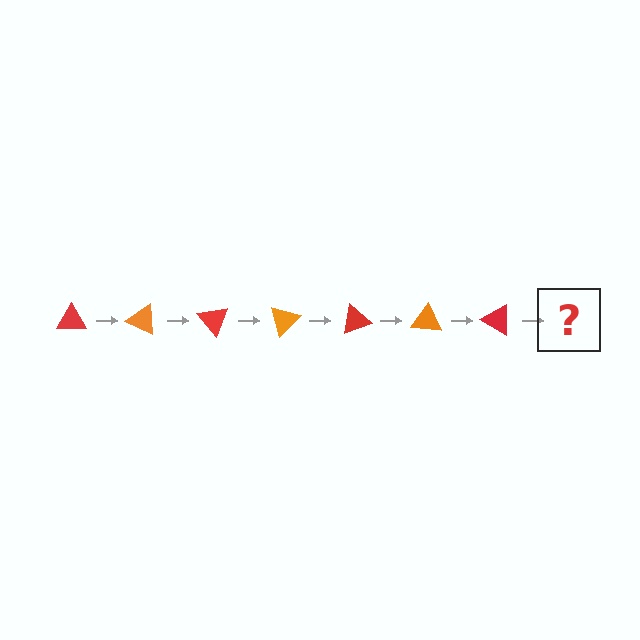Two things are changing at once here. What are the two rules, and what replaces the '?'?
The two rules are that it rotates 25 degrees each step and the color cycles through red and orange. The '?' should be an orange triangle, rotated 175 degrees from the start.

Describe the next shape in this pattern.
It should be an orange triangle, rotated 175 degrees from the start.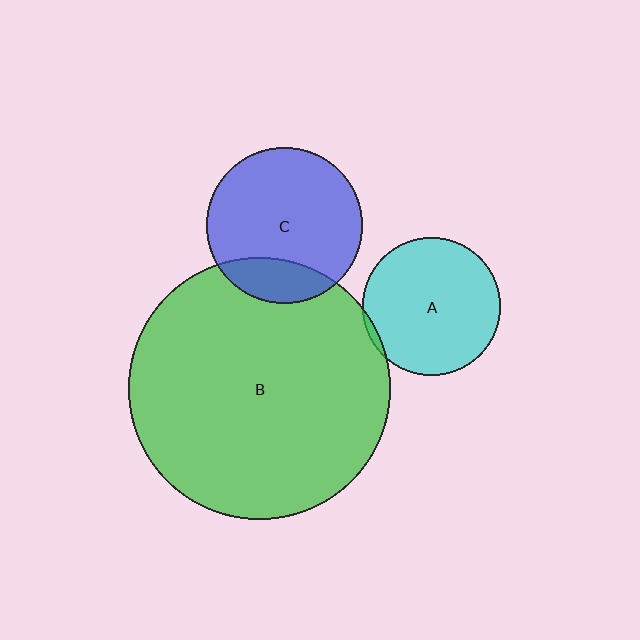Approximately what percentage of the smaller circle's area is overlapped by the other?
Approximately 20%.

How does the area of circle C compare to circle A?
Approximately 1.3 times.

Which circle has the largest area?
Circle B (green).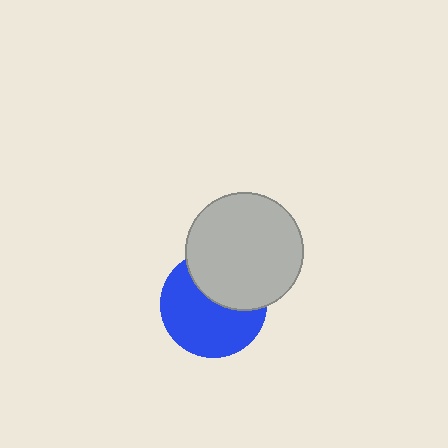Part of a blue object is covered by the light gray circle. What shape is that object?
It is a circle.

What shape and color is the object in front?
The object in front is a light gray circle.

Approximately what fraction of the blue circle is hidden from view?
Roughly 38% of the blue circle is hidden behind the light gray circle.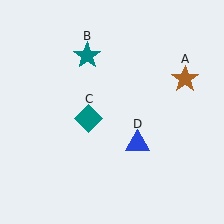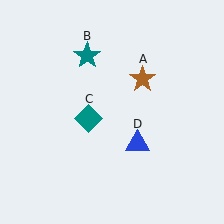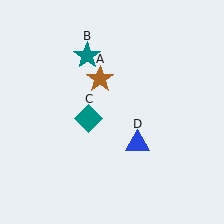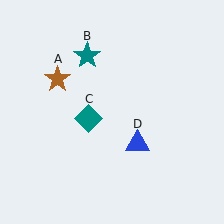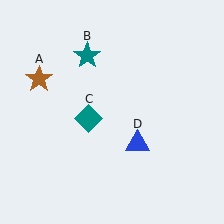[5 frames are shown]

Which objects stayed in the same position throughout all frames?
Teal star (object B) and teal diamond (object C) and blue triangle (object D) remained stationary.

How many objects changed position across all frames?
1 object changed position: brown star (object A).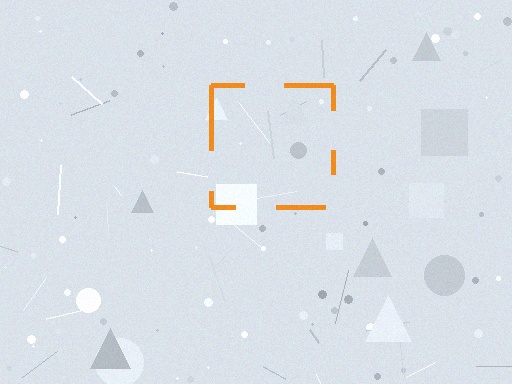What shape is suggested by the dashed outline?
The dashed outline suggests a square.